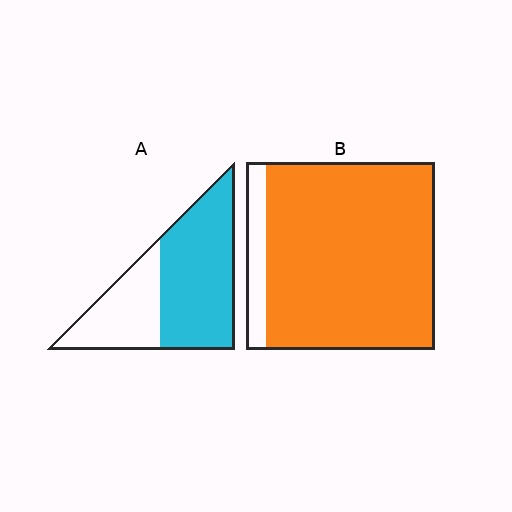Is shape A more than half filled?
Yes.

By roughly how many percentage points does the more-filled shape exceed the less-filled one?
By roughly 25 percentage points (B over A).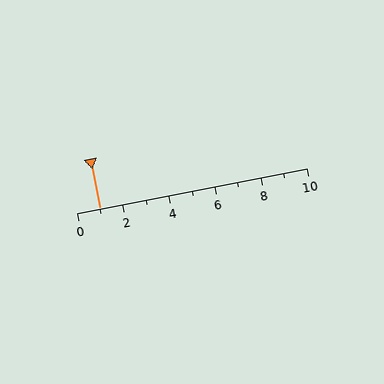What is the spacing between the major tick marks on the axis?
The major ticks are spaced 2 apart.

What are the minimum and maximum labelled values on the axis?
The axis runs from 0 to 10.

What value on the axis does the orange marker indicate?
The marker indicates approximately 1.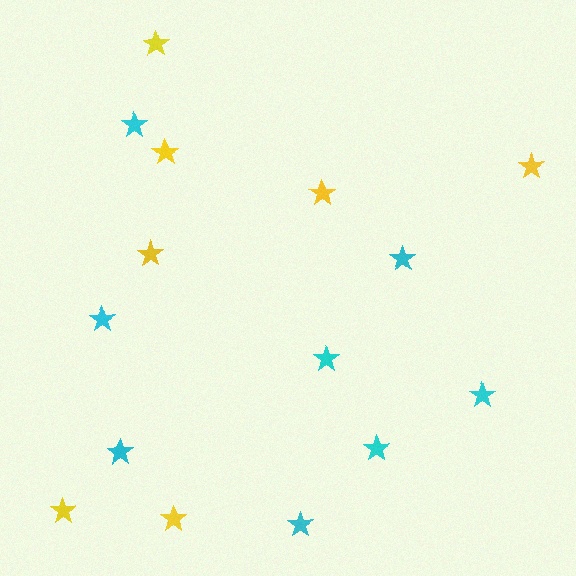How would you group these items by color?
There are 2 groups: one group of cyan stars (8) and one group of yellow stars (7).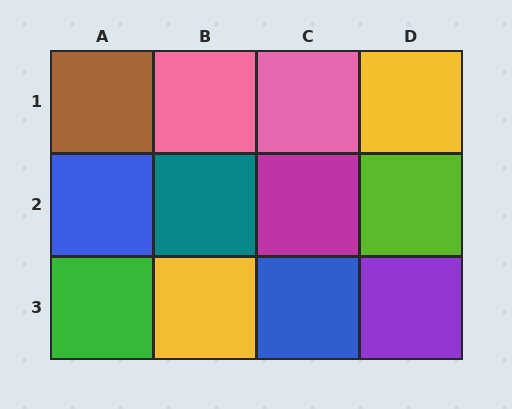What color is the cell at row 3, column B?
Yellow.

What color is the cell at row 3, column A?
Green.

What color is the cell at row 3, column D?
Purple.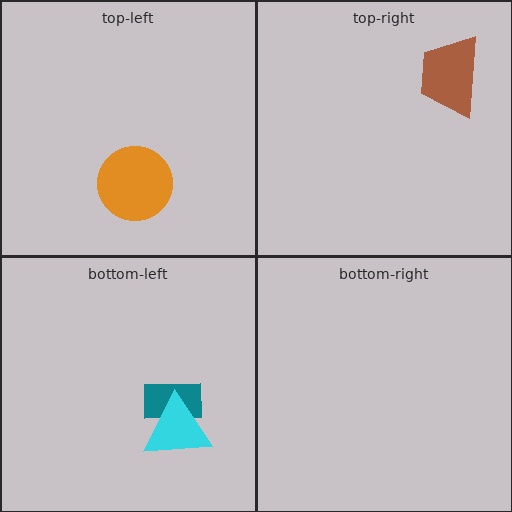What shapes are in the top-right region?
The brown trapezoid.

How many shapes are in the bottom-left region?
2.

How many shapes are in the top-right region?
1.